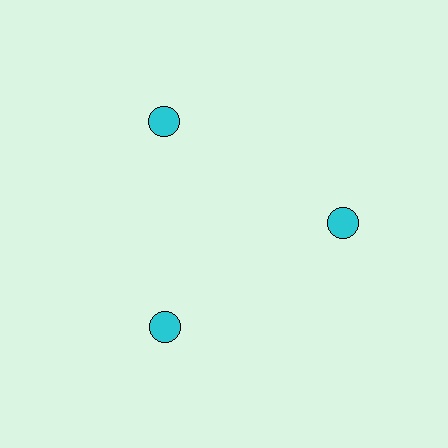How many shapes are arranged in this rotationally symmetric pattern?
There are 3 shapes, arranged in 3 groups of 1.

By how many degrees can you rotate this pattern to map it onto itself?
The pattern maps onto itself every 120 degrees of rotation.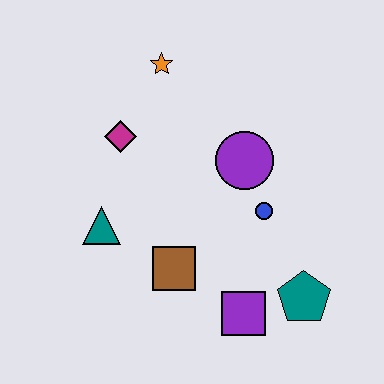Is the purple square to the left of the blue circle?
Yes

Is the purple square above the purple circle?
No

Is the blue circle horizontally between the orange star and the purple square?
No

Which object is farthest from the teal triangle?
The teal pentagon is farthest from the teal triangle.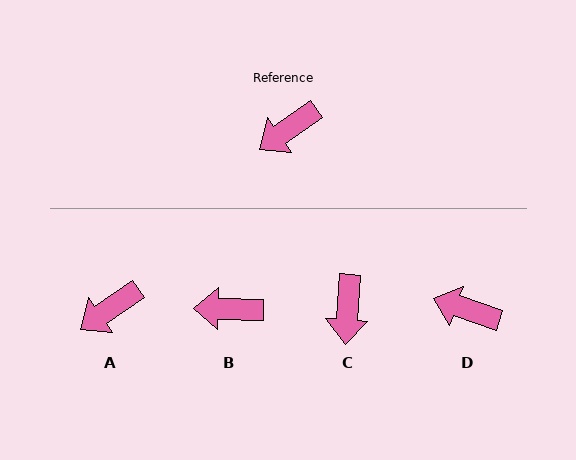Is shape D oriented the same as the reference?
No, it is off by about 53 degrees.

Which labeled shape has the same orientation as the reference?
A.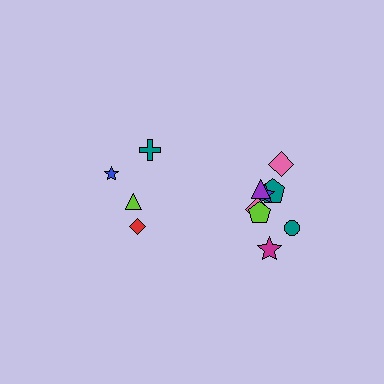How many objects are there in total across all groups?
There are 12 objects.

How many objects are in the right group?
There are 8 objects.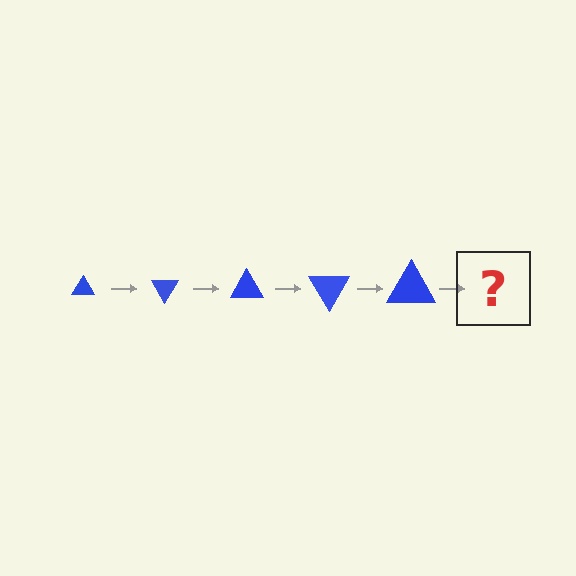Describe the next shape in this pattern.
It should be a triangle, larger than the previous one and rotated 300 degrees from the start.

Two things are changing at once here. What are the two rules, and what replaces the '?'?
The two rules are that the triangle grows larger each step and it rotates 60 degrees each step. The '?' should be a triangle, larger than the previous one and rotated 300 degrees from the start.